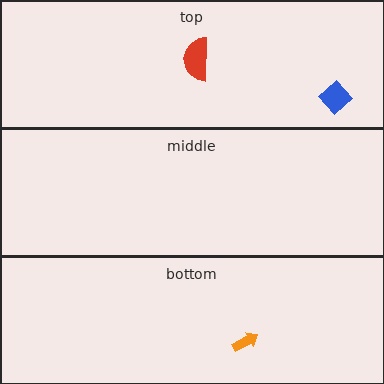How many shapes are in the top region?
2.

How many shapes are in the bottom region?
1.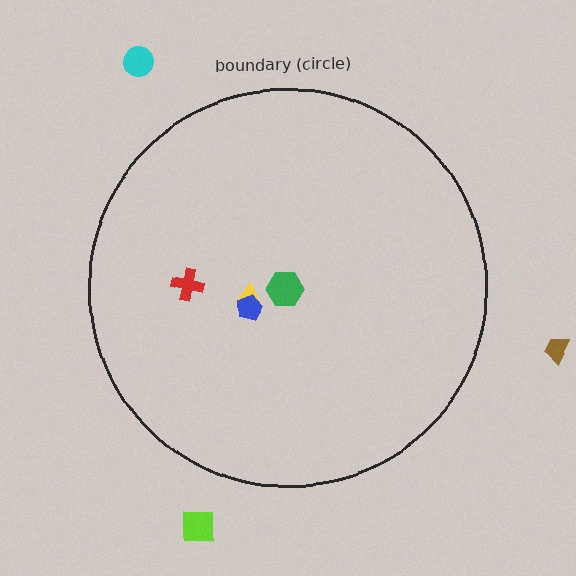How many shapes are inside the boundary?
4 inside, 3 outside.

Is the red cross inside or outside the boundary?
Inside.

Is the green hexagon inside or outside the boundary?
Inside.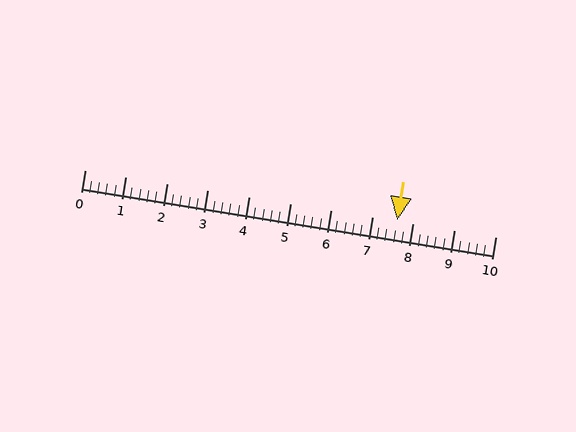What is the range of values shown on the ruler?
The ruler shows values from 0 to 10.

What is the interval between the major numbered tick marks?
The major tick marks are spaced 1 units apart.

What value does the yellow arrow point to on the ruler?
The yellow arrow points to approximately 7.6.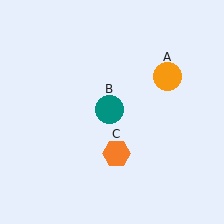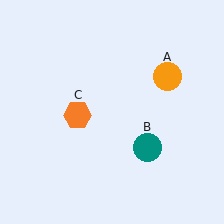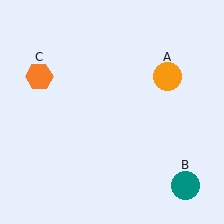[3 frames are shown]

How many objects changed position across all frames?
2 objects changed position: teal circle (object B), orange hexagon (object C).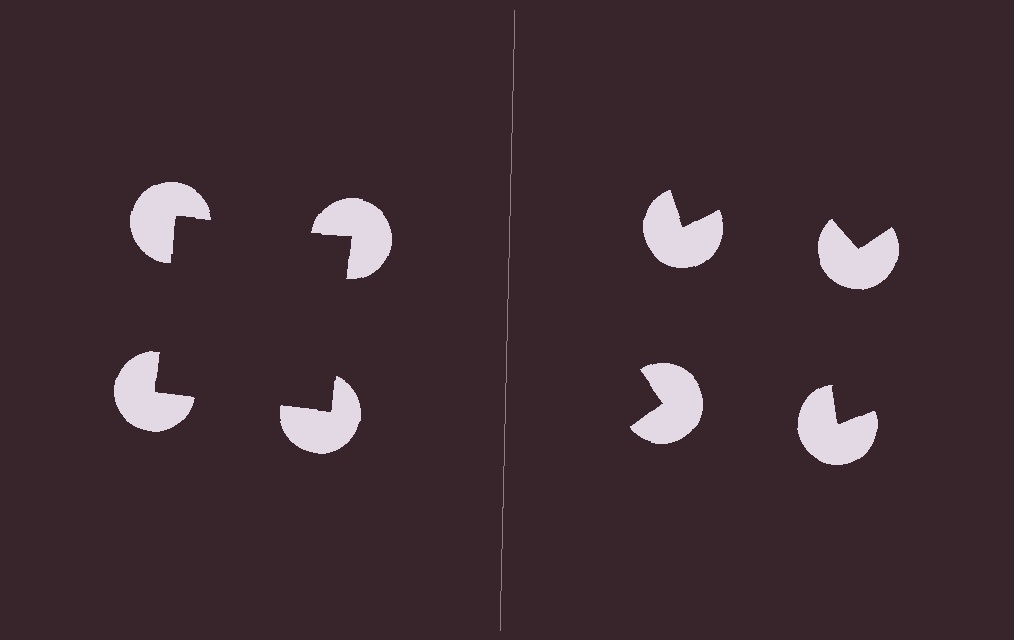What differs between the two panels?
The pac-man discs are positioned identically on both sides; only the wedge orientations differ. On the left they align to a square; on the right they are misaligned.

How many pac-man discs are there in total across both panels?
8 — 4 on each side.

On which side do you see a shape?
An illusory square appears on the left side. On the right side the wedge cuts are rotated, so no coherent shape forms.